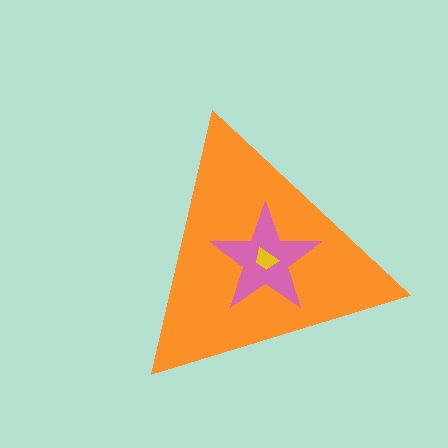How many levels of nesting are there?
3.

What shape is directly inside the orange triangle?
The pink star.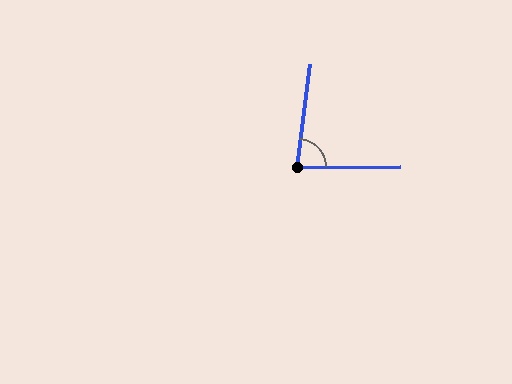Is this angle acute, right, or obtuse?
It is acute.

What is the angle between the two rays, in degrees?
Approximately 83 degrees.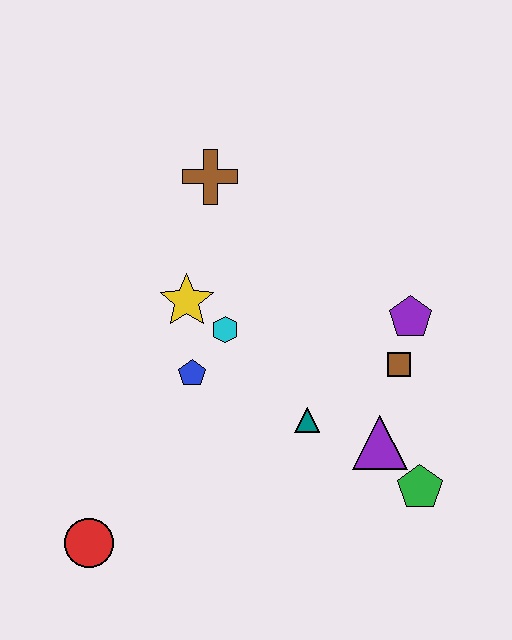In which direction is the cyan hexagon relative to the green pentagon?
The cyan hexagon is to the left of the green pentagon.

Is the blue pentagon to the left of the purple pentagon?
Yes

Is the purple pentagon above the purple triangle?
Yes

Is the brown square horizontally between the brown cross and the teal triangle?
No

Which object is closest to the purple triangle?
The green pentagon is closest to the purple triangle.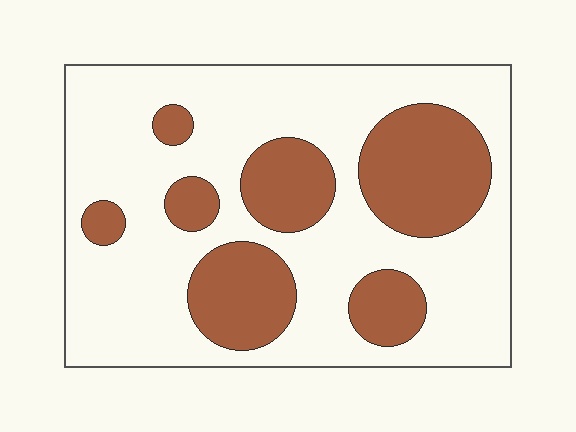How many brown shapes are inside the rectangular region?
7.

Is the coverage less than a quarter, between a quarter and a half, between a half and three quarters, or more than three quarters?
Between a quarter and a half.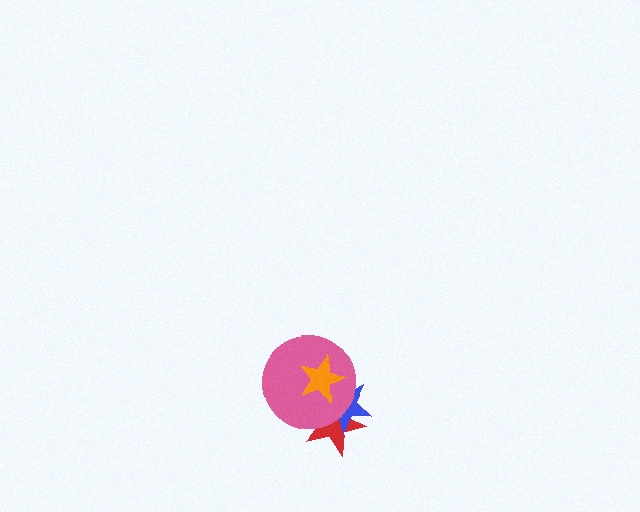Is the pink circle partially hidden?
Yes, it is partially covered by another shape.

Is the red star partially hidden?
Yes, it is partially covered by another shape.